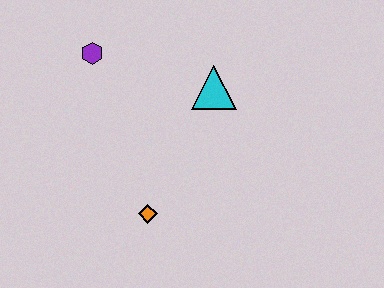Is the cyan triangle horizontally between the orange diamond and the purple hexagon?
No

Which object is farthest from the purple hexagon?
The orange diamond is farthest from the purple hexagon.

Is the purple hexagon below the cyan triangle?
No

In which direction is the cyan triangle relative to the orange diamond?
The cyan triangle is above the orange diamond.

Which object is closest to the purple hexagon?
The cyan triangle is closest to the purple hexagon.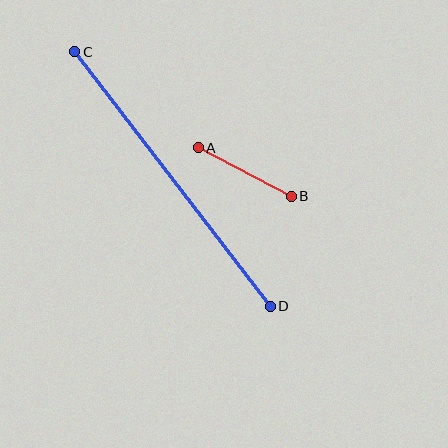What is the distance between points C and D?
The distance is approximately 321 pixels.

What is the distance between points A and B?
The distance is approximately 105 pixels.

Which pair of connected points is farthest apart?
Points C and D are farthest apart.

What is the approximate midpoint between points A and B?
The midpoint is at approximately (245, 172) pixels.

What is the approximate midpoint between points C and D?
The midpoint is at approximately (172, 179) pixels.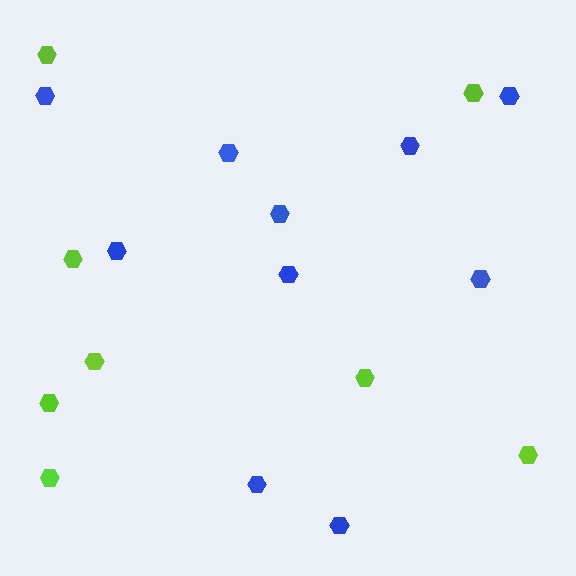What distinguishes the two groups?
There are 2 groups: one group of lime hexagons (8) and one group of blue hexagons (10).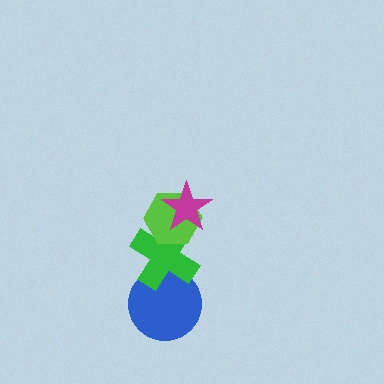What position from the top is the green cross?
The green cross is 3rd from the top.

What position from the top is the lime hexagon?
The lime hexagon is 2nd from the top.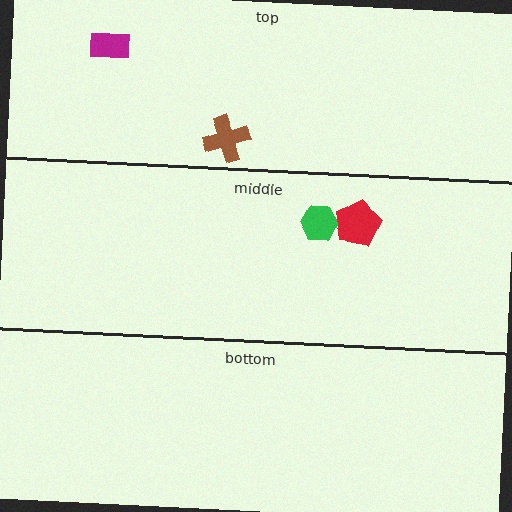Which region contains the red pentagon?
The middle region.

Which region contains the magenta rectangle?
The top region.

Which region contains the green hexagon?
The middle region.